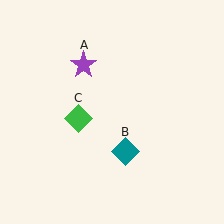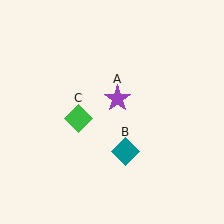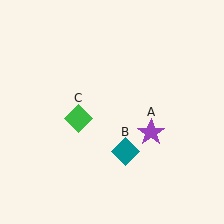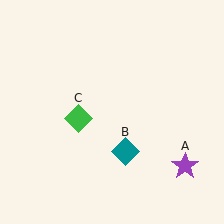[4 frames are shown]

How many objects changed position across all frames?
1 object changed position: purple star (object A).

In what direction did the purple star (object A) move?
The purple star (object A) moved down and to the right.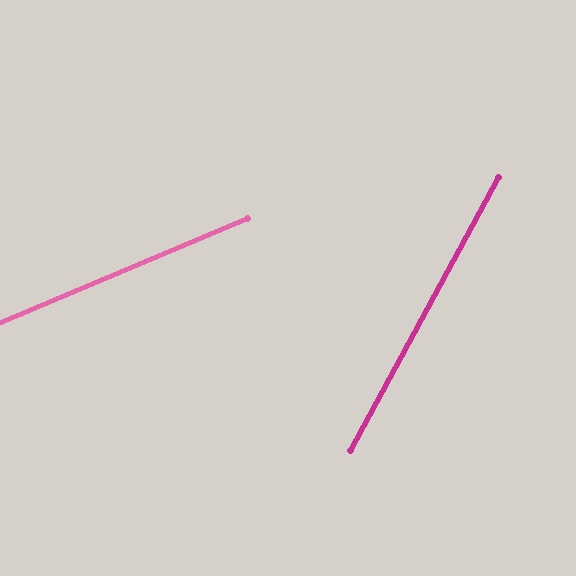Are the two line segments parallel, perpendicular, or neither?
Neither parallel nor perpendicular — they differ by about 39°.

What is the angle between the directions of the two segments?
Approximately 39 degrees.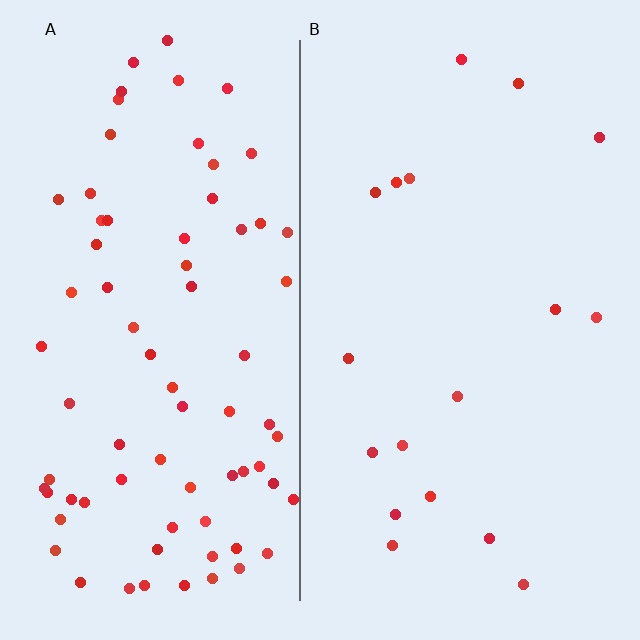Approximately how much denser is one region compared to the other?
Approximately 4.3× — region A over region B.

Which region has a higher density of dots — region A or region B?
A (the left).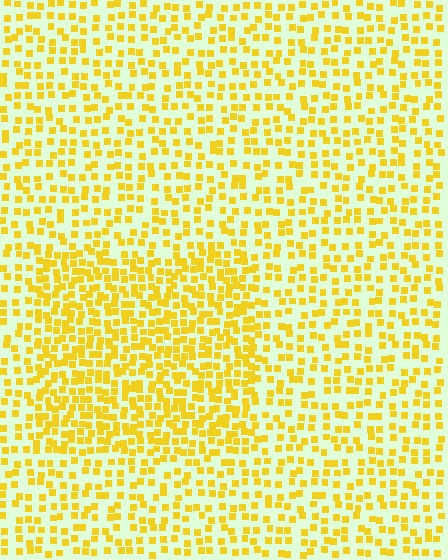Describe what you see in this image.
The image contains small yellow elements arranged at two different densities. A rectangle-shaped region is visible where the elements are more densely packed than the surrounding area.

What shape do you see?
I see a rectangle.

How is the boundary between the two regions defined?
The boundary is defined by a change in element density (approximately 1.8x ratio). All elements are the same color, size, and shape.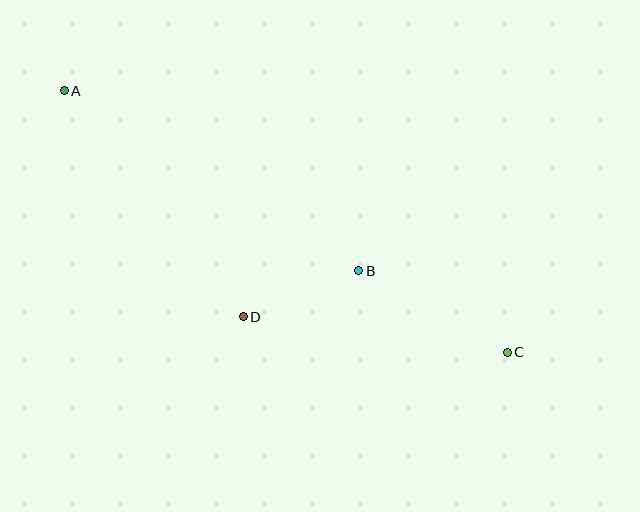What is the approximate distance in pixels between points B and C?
The distance between B and C is approximately 170 pixels.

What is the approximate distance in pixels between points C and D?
The distance between C and D is approximately 267 pixels.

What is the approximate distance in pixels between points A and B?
The distance between A and B is approximately 345 pixels.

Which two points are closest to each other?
Points B and D are closest to each other.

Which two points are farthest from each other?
Points A and C are farthest from each other.